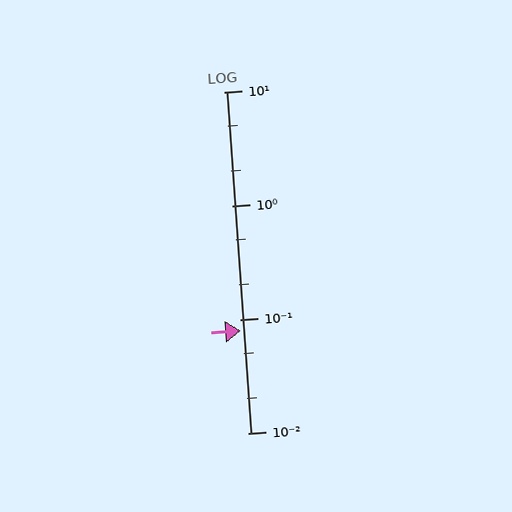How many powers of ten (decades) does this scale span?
The scale spans 3 decades, from 0.01 to 10.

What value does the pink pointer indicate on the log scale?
The pointer indicates approximately 0.08.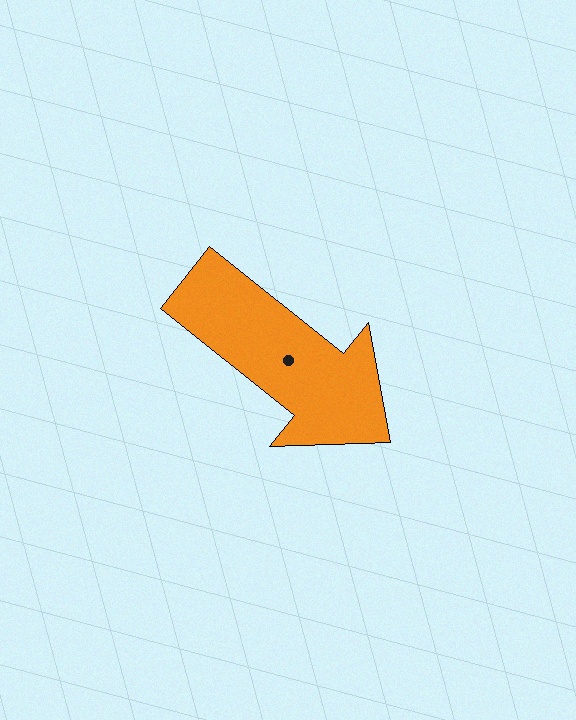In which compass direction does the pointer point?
Southeast.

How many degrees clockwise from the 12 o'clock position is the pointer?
Approximately 129 degrees.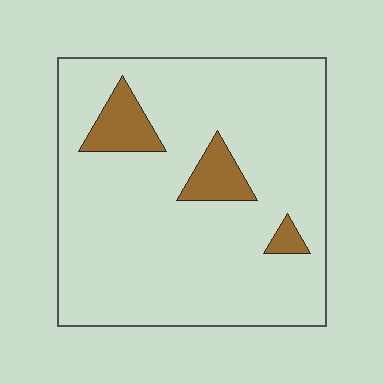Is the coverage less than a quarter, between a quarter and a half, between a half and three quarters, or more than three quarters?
Less than a quarter.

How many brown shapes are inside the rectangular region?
3.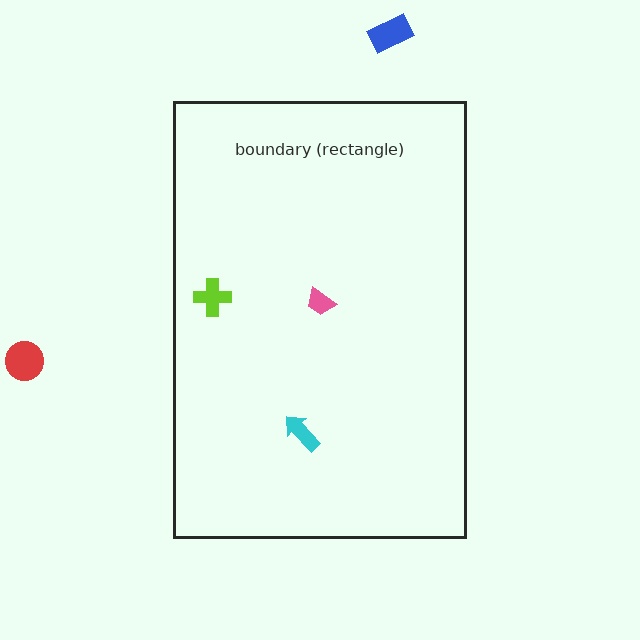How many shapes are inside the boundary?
3 inside, 2 outside.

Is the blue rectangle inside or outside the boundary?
Outside.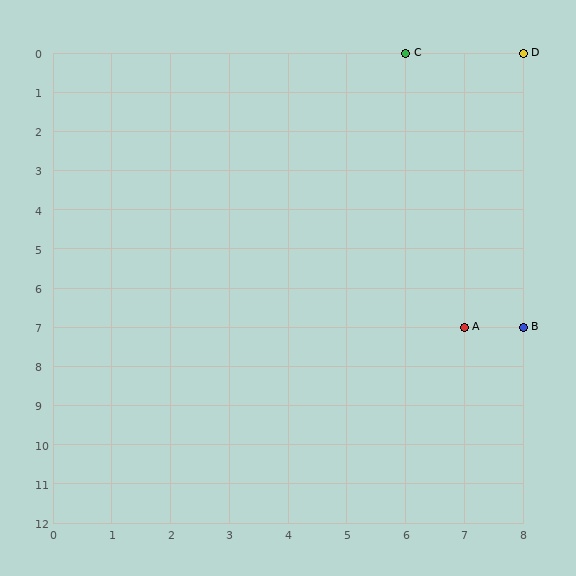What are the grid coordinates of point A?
Point A is at grid coordinates (7, 7).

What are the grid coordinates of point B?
Point B is at grid coordinates (8, 7).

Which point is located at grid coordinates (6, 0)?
Point C is at (6, 0).